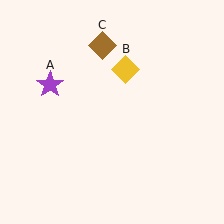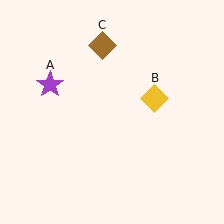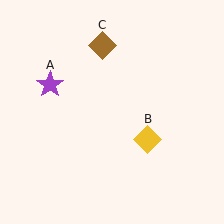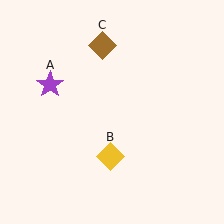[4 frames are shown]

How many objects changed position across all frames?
1 object changed position: yellow diamond (object B).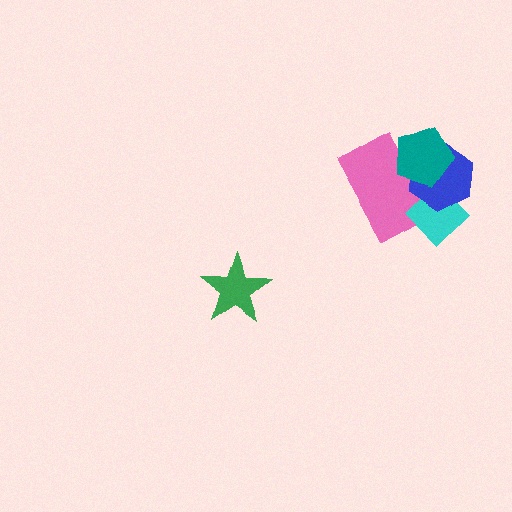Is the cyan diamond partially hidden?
Yes, it is partially covered by another shape.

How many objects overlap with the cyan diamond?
2 objects overlap with the cyan diamond.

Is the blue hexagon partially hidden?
Yes, it is partially covered by another shape.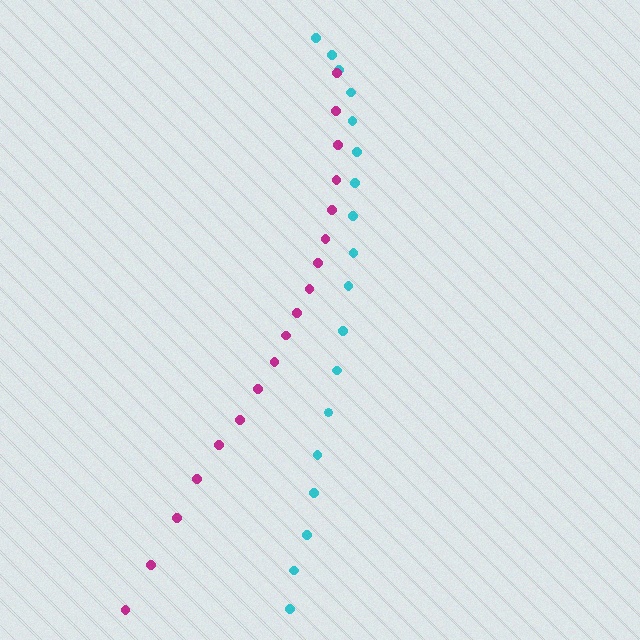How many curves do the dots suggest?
There are 2 distinct paths.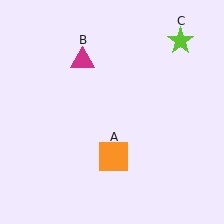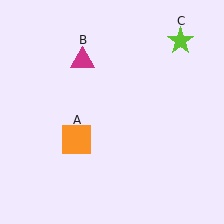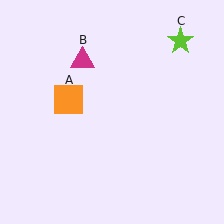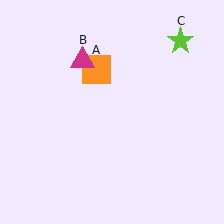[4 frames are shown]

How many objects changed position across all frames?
1 object changed position: orange square (object A).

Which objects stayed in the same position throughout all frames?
Magenta triangle (object B) and lime star (object C) remained stationary.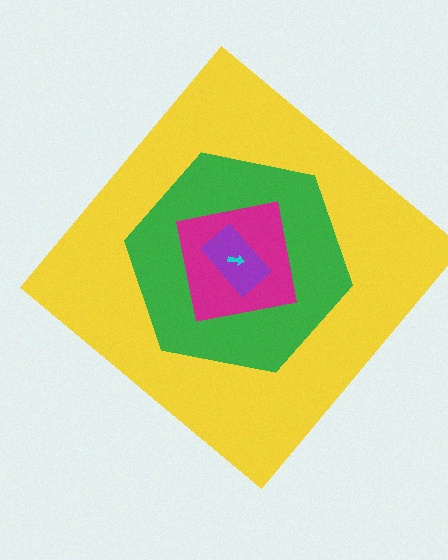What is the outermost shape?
The yellow diamond.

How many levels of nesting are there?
5.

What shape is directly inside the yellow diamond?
The green hexagon.